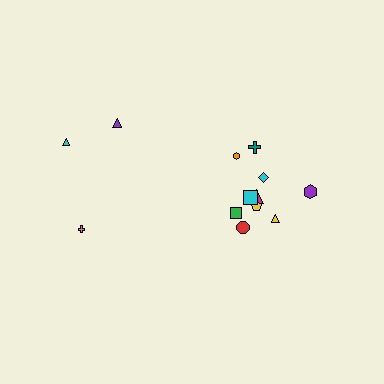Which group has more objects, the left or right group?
The right group.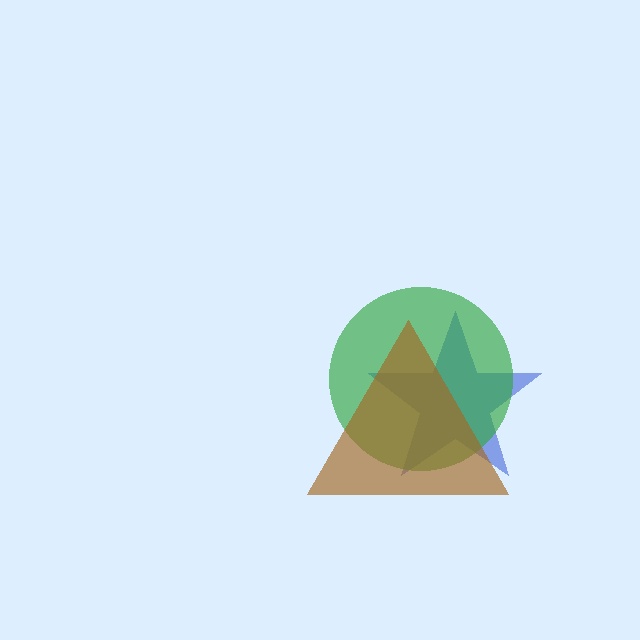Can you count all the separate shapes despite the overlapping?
Yes, there are 3 separate shapes.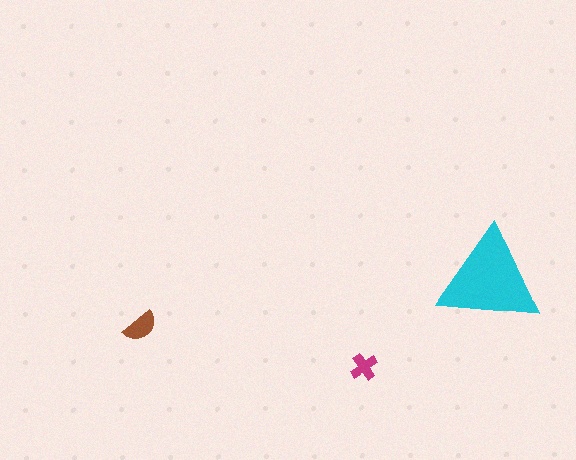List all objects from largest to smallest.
The cyan triangle, the brown semicircle, the magenta cross.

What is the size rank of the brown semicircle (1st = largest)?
2nd.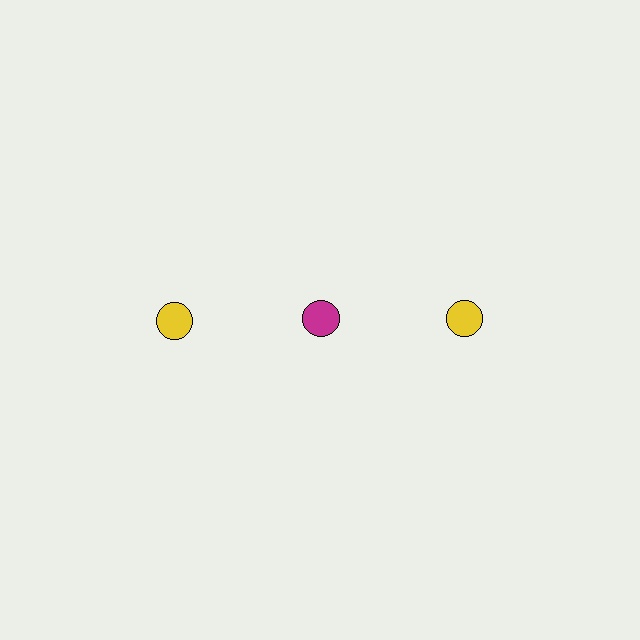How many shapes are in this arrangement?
There are 3 shapes arranged in a grid pattern.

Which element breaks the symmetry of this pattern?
The magenta circle in the top row, second from left column breaks the symmetry. All other shapes are yellow circles.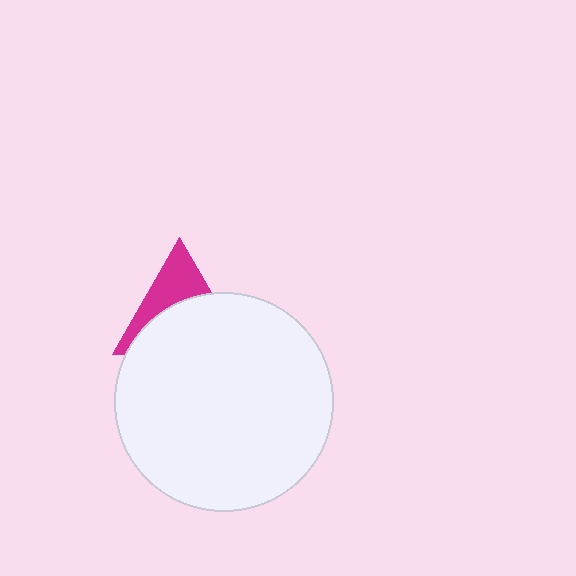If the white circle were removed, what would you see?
You would see the complete magenta triangle.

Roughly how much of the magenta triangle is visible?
A small part of it is visible (roughly 40%).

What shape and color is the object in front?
The object in front is a white circle.